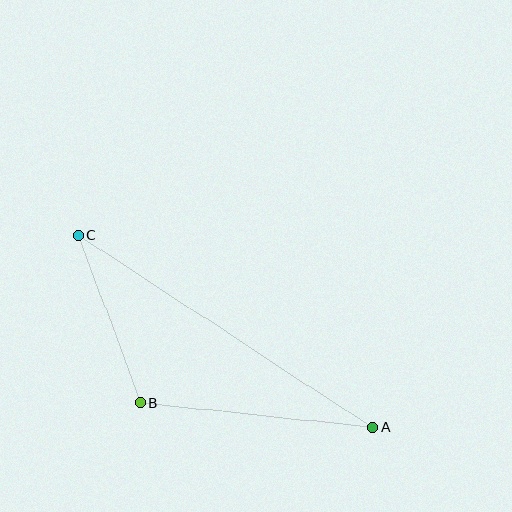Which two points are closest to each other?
Points B and C are closest to each other.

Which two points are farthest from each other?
Points A and C are farthest from each other.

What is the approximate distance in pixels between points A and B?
The distance between A and B is approximately 233 pixels.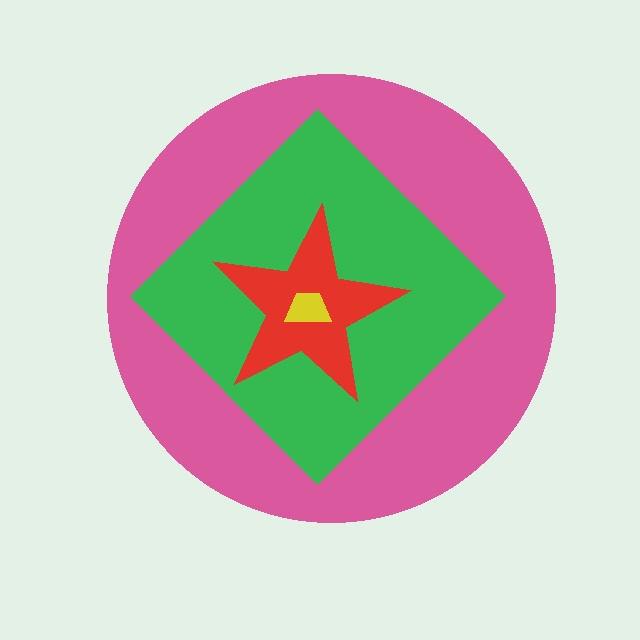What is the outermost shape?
The pink circle.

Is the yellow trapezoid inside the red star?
Yes.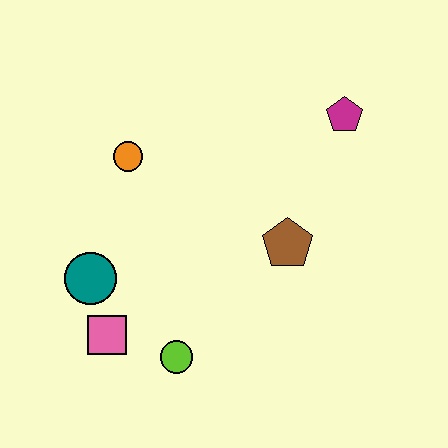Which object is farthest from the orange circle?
The magenta pentagon is farthest from the orange circle.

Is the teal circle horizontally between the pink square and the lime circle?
No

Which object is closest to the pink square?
The teal circle is closest to the pink square.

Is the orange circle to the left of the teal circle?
No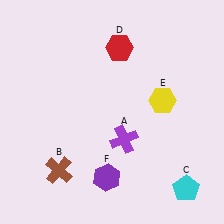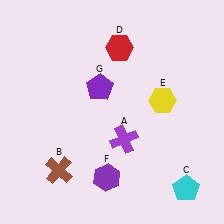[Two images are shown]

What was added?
A purple pentagon (G) was added in Image 2.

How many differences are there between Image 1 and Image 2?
There is 1 difference between the two images.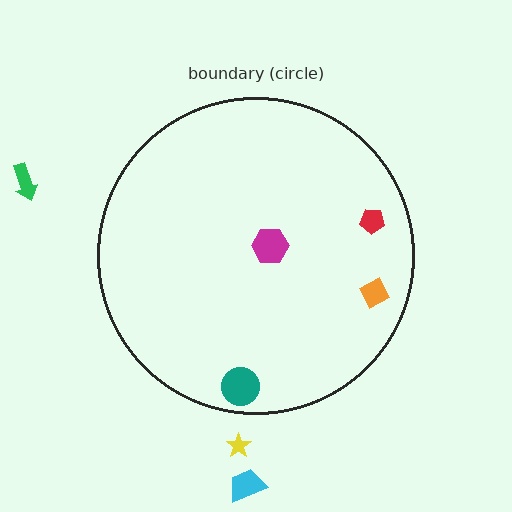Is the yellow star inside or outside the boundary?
Outside.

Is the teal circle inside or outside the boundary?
Inside.